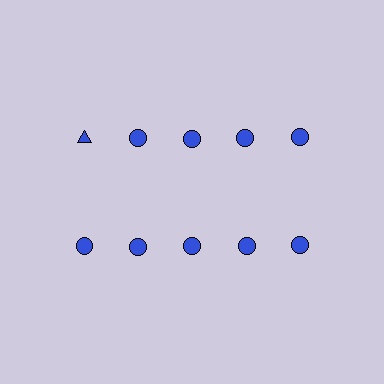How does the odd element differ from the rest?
It has a different shape: triangle instead of circle.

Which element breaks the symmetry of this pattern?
The blue triangle in the top row, leftmost column breaks the symmetry. All other shapes are blue circles.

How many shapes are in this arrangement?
There are 10 shapes arranged in a grid pattern.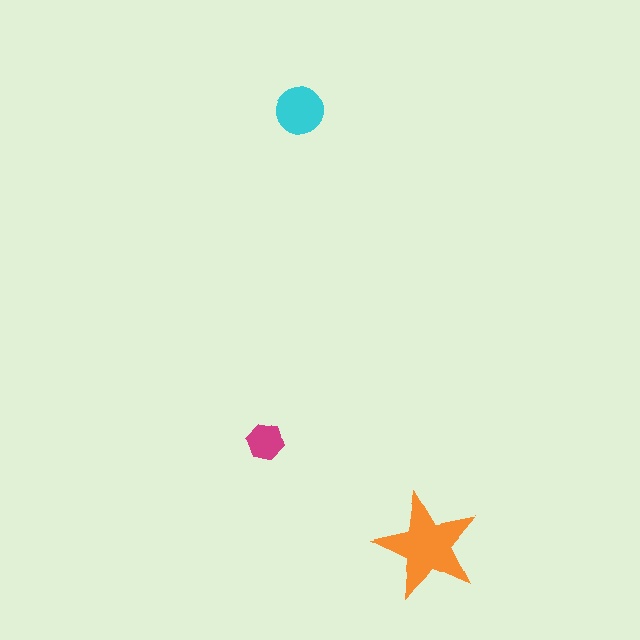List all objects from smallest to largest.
The magenta hexagon, the cyan circle, the orange star.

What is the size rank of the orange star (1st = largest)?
1st.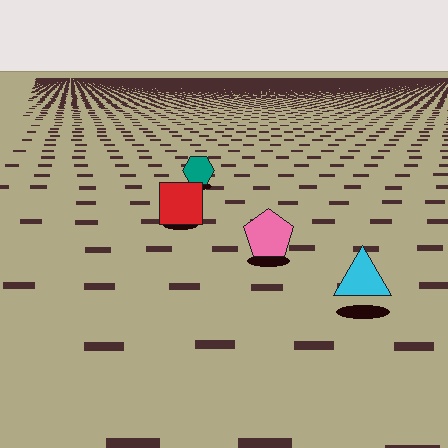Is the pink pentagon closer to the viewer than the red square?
Yes. The pink pentagon is closer — you can tell from the texture gradient: the ground texture is coarser near it.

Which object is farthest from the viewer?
The teal hexagon is farthest from the viewer. It appears smaller and the ground texture around it is denser.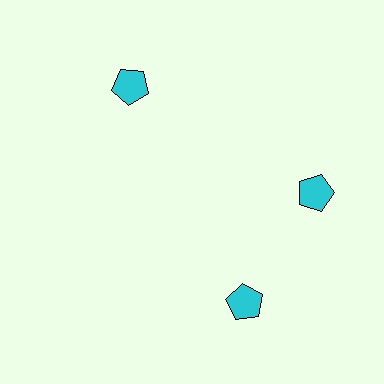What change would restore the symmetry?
The symmetry would be restored by rotating it back into even spacing with its neighbors so that all 3 pentagons sit at equal angles and equal distance from the center.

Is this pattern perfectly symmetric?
No. The 3 cyan pentagons are arranged in a ring, but one element near the 7 o'clock position is rotated out of alignment along the ring, breaking the 3-fold rotational symmetry.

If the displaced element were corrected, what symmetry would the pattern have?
It would have 3-fold rotational symmetry — the pattern would map onto itself every 120 degrees.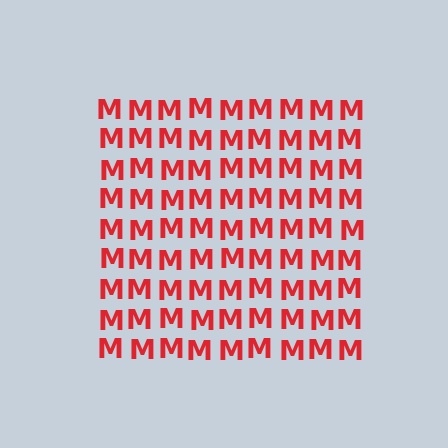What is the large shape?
The large shape is a square.